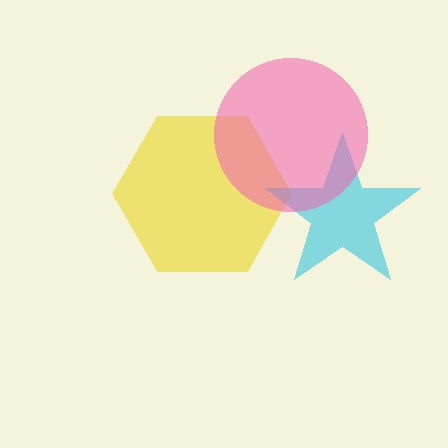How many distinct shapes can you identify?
There are 3 distinct shapes: a yellow hexagon, a cyan star, a pink circle.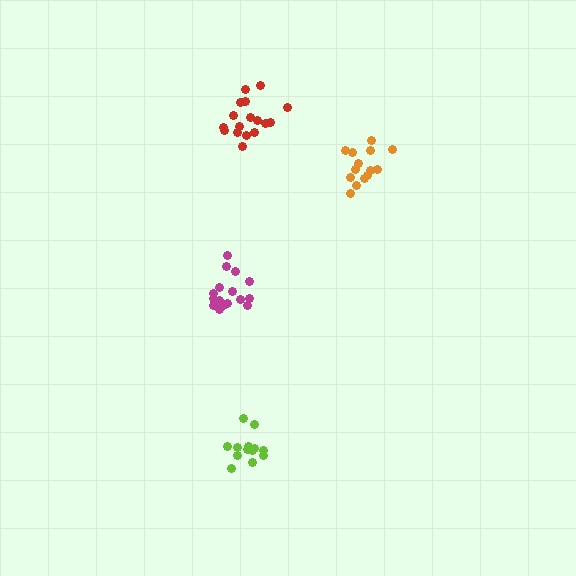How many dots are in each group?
Group 1: 16 dots, Group 2: 13 dots, Group 3: 14 dots, Group 4: 17 dots (60 total).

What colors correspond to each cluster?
The clusters are colored: magenta, lime, orange, red.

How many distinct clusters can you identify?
There are 4 distinct clusters.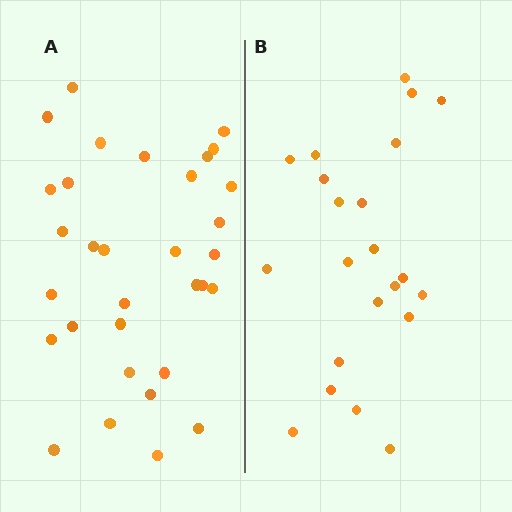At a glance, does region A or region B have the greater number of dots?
Region A (the left region) has more dots.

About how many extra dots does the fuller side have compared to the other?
Region A has roughly 10 or so more dots than region B.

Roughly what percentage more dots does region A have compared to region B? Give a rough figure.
About 45% more.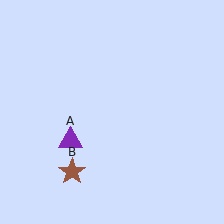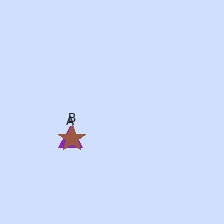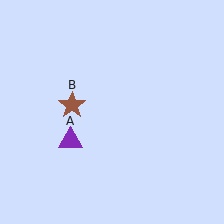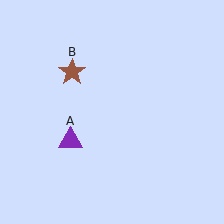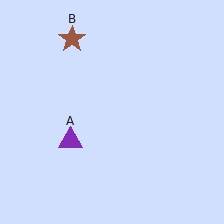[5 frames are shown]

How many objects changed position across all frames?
1 object changed position: brown star (object B).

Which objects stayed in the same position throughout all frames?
Purple triangle (object A) remained stationary.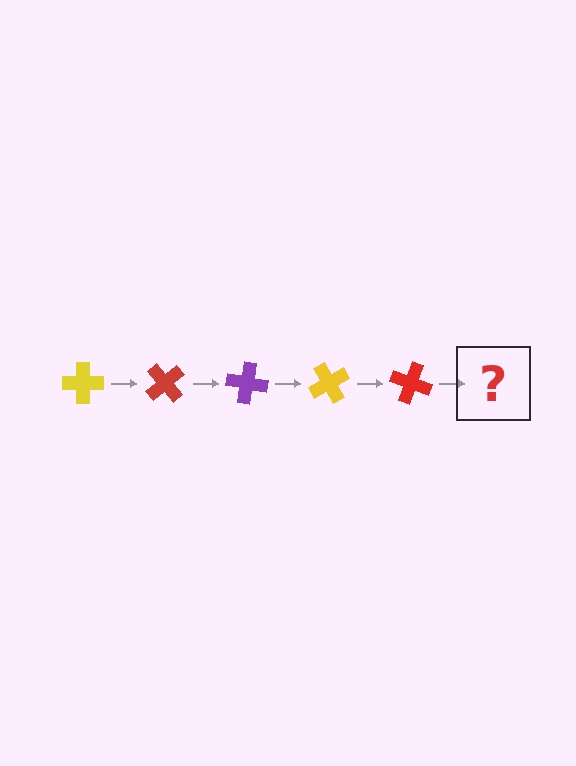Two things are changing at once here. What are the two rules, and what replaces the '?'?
The two rules are that it rotates 50 degrees each step and the color cycles through yellow, red, and purple. The '?' should be a purple cross, rotated 250 degrees from the start.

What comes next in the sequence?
The next element should be a purple cross, rotated 250 degrees from the start.